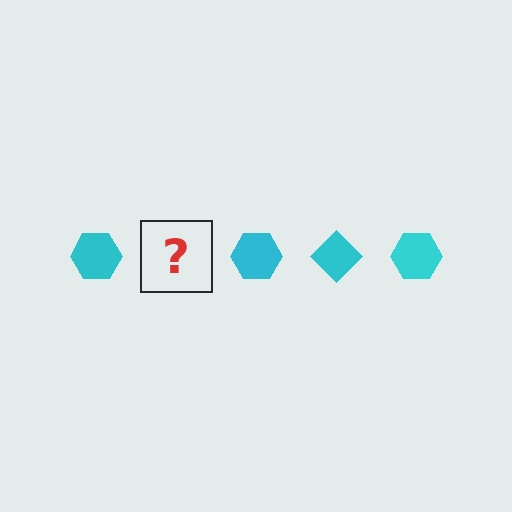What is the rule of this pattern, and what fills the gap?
The rule is that the pattern cycles through hexagon, diamond shapes in cyan. The gap should be filled with a cyan diamond.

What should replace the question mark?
The question mark should be replaced with a cyan diamond.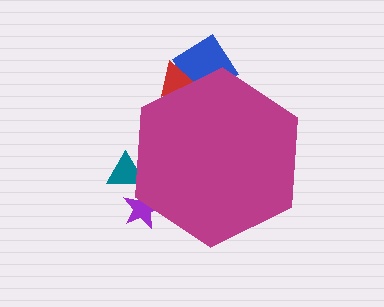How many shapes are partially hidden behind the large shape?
4 shapes are partially hidden.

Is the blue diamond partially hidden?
Yes, the blue diamond is partially hidden behind the magenta hexagon.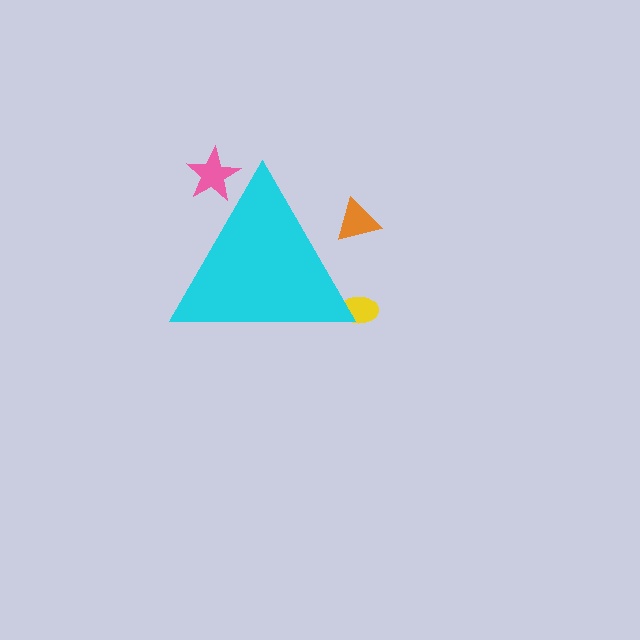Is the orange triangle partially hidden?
Yes, the orange triangle is partially hidden behind the cyan triangle.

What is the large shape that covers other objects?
A cyan triangle.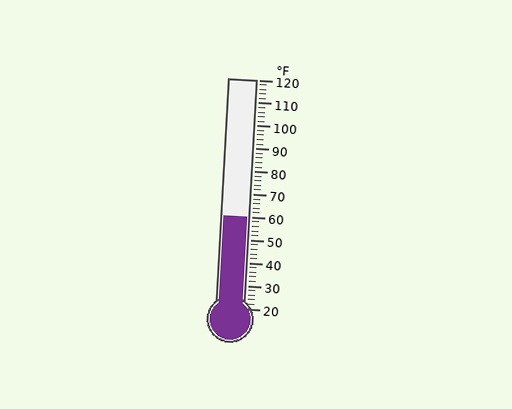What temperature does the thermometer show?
The thermometer shows approximately 60°F.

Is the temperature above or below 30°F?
The temperature is above 30°F.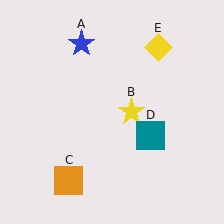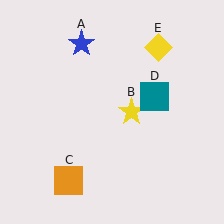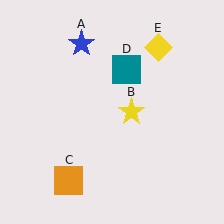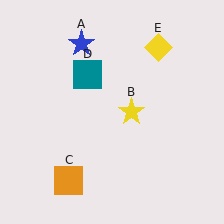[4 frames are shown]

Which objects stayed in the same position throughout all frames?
Blue star (object A) and yellow star (object B) and orange square (object C) and yellow diamond (object E) remained stationary.